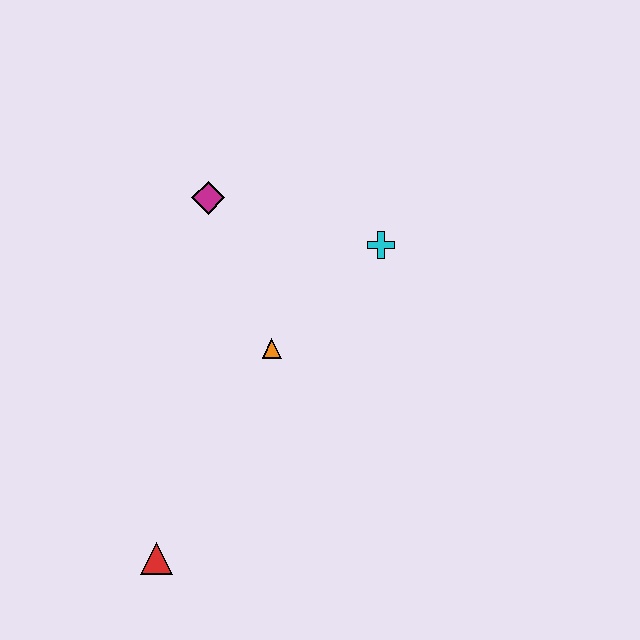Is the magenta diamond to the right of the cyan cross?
No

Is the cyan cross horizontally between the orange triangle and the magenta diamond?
No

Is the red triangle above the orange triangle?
No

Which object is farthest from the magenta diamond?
The red triangle is farthest from the magenta diamond.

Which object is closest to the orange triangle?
The cyan cross is closest to the orange triangle.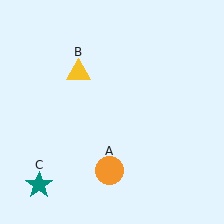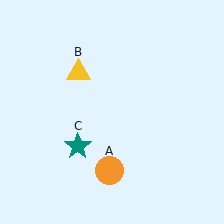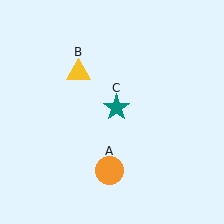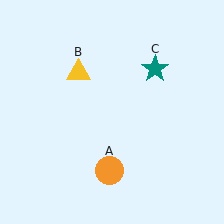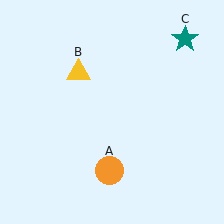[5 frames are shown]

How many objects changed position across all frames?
1 object changed position: teal star (object C).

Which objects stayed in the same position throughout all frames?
Orange circle (object A) and yellow triangle (object B) remained stationary.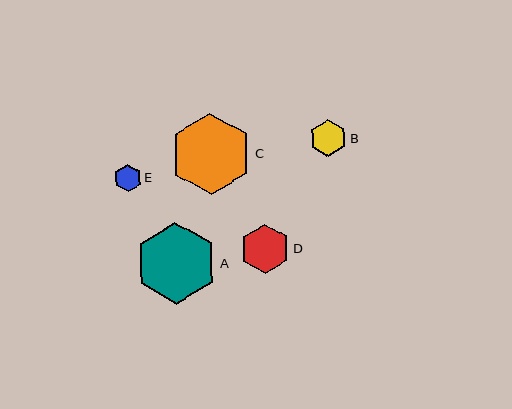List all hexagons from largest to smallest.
From largest to smallest: A, C, D, B, E.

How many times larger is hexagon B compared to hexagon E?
Hexagon B is approximately 1.3 times the size of hexagon E.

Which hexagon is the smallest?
Hexagon E is the smallest with a size of approximately 28 pixels.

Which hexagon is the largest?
Hexagon A is the largest with a size of approximately 81 pixels.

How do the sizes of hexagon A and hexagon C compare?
Hexagon A and hexagon C are approximately the same size.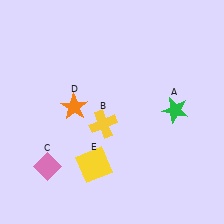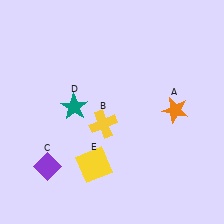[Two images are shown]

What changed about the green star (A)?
In Image 1, A is green. In Image 2, it changed to orange.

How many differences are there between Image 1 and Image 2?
There are 3 differences between the two images.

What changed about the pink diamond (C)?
In Image 1, C is pink. In Image 2, it changed to purple.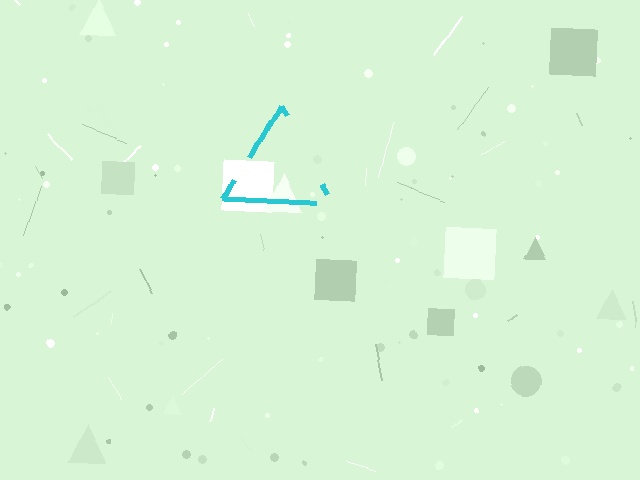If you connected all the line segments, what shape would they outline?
They would outline a triangle.